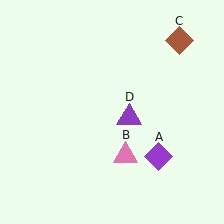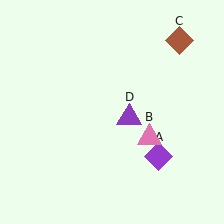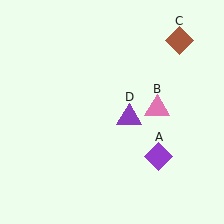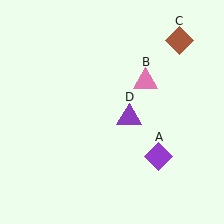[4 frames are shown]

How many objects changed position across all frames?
1 object changed position: pink triangle (object B).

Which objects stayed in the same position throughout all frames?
Purple diamond (object A) and brown diamond (object C) and purple triangle (object D) remained stationary.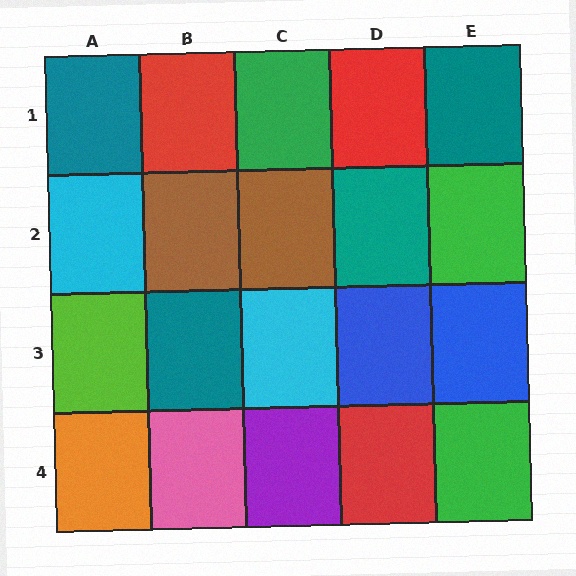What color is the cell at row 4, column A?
Orange.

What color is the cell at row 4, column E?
Green.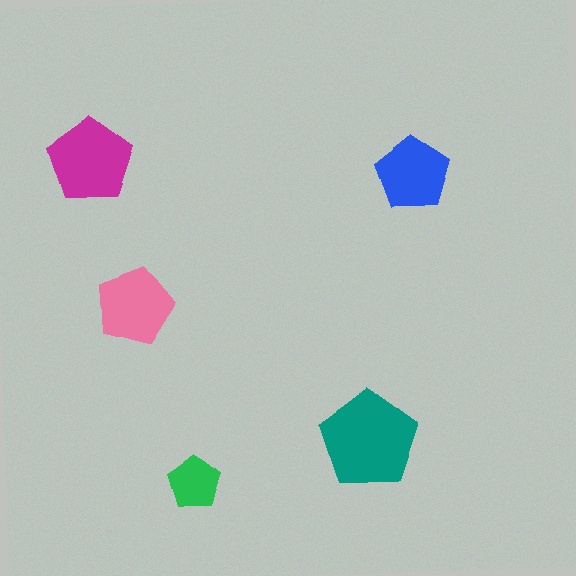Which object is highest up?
The magenta pentagon is topmost.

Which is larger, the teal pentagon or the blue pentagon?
The teal one.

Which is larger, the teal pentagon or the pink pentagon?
The teal one.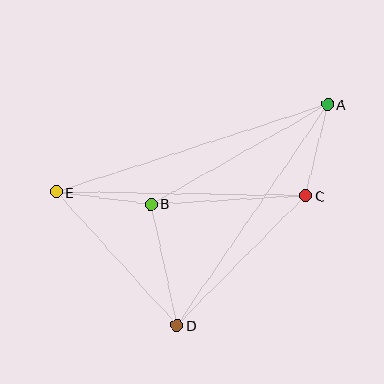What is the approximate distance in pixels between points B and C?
The distance between B and C is approximately 155 pixels.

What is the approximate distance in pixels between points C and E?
The distance between C and E is approximately 250 pixels.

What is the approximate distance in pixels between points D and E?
The distance between D and E is approximately 180 pixels.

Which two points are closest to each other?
Points A and C are closest to each other.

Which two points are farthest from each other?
Points A and E are farthest from each other.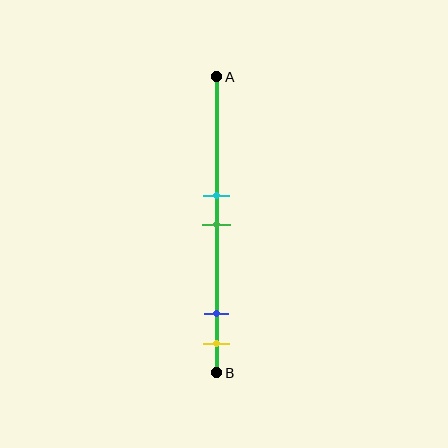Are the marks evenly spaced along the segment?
No, the marks are not evenly spaced.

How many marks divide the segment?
There are 4 marks dividing the segment.